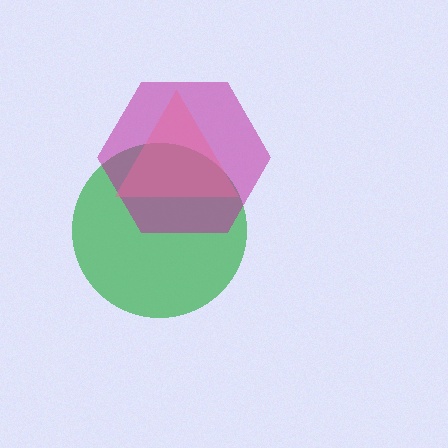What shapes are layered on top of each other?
The layered shapes are: a green circle, a magenta hexagon, a pink triangle.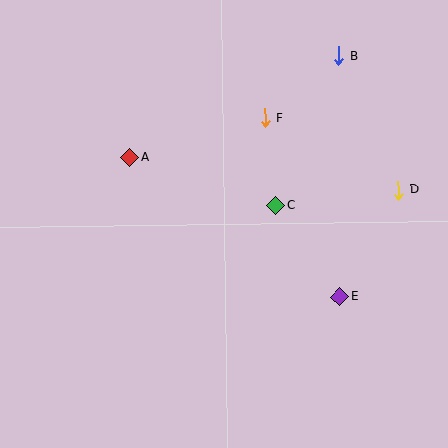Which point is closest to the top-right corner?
Point B is closest to the top-right corner.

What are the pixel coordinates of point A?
Point A is at (130, 157).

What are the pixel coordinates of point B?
Point B is at (338, 56).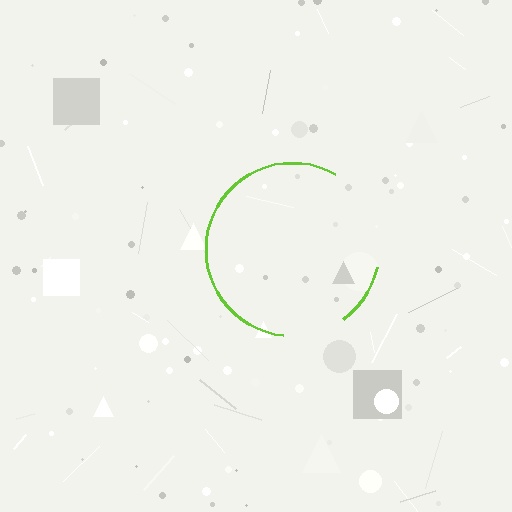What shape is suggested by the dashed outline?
The dashed outline suggests a circle.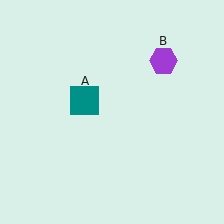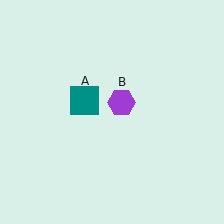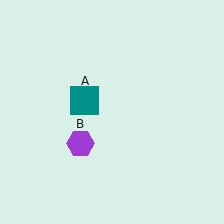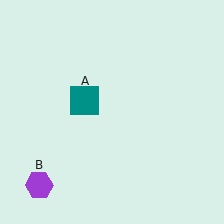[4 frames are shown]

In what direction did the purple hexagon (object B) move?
The purple hexagon (object B) moved down and to the left.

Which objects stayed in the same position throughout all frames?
Teal square (object A) remained stationary.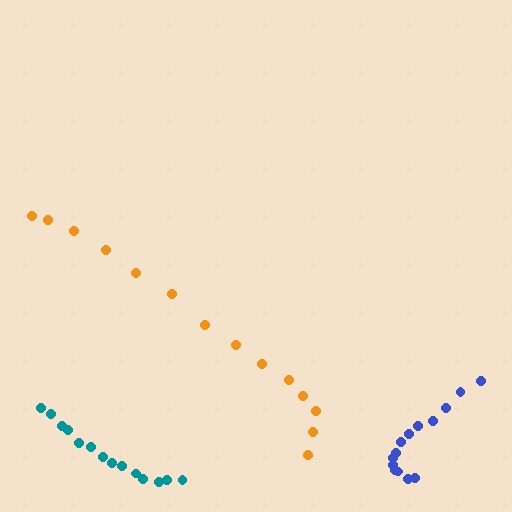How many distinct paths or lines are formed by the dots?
There are 3 distinct paths.